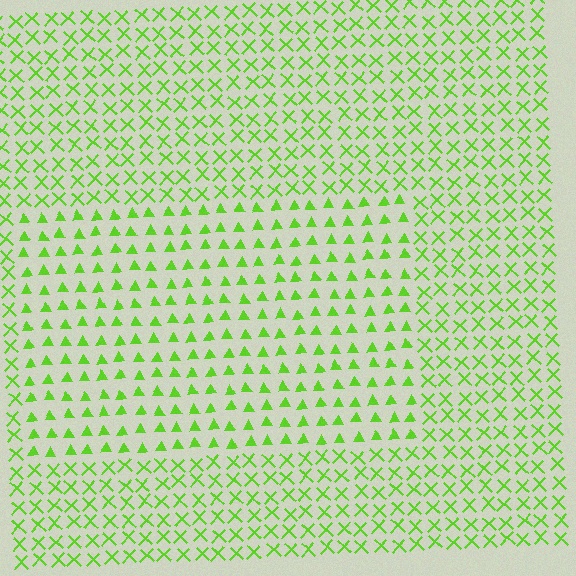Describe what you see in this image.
The image is filled with small lime elements arranged in a uniform grid. A rectangle-shaped region contains triangles, while the surrounding area contains X marks. The boundary is defined purely by the change in element shape.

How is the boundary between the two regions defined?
The boundary is defined by a change in element shape: triangles inside vs. X marks outside. All elements share the same color and spacing.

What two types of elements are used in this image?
The image uses triangles inside the rectangle region and X marks outside it.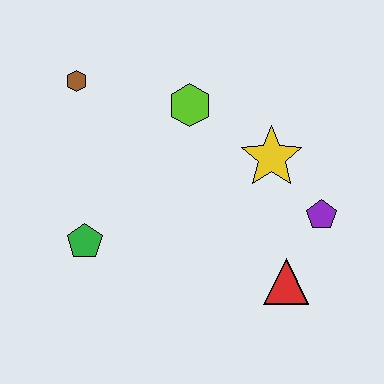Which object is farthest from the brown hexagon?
The red triangle is farthest from the brown hexagon.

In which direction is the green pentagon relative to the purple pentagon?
The green pentagon is to the left of the purple pentagon.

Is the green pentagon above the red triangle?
Yes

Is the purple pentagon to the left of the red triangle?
No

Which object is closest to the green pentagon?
The brown hexagon is closest to the green pentagon.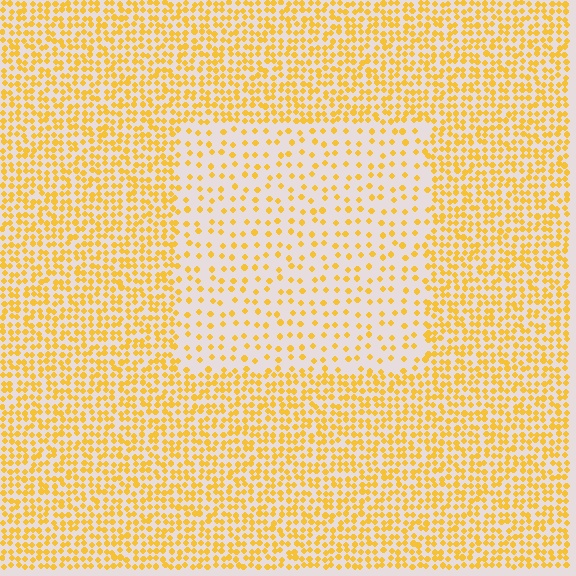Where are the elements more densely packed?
The elements are more densely packed outside the rectangle boundary.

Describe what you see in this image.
The image contains small yellow elements arranged at two different densities. A rectangle-shaped region is visible where the elements are less densely packed than the surrounding area.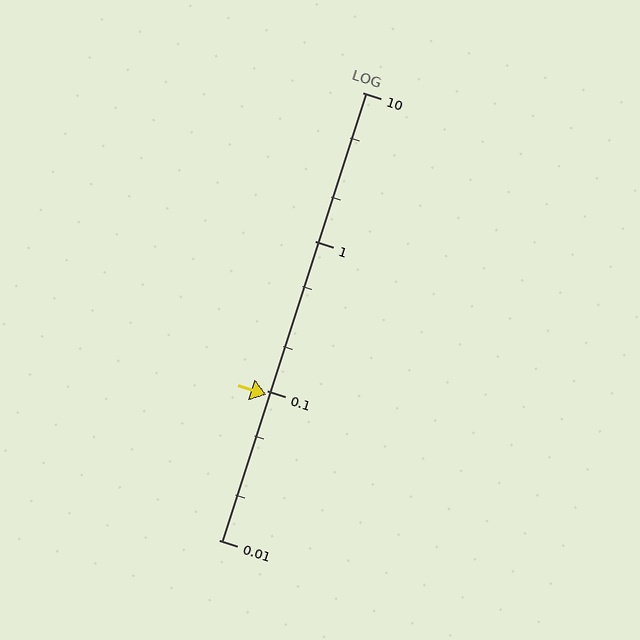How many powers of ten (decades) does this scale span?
The scale spans 3 decades, from 0.01 to 10.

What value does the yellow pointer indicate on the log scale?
The pointer indicates approximately 0.094.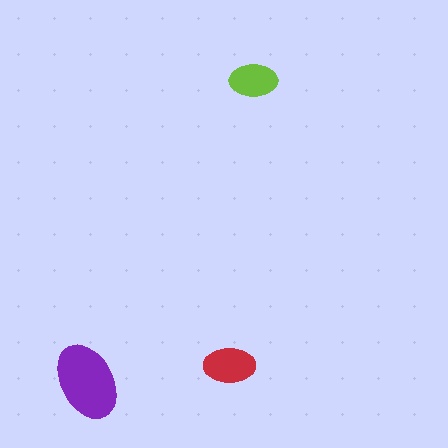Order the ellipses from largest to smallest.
the purple one, the red one, the lime one.